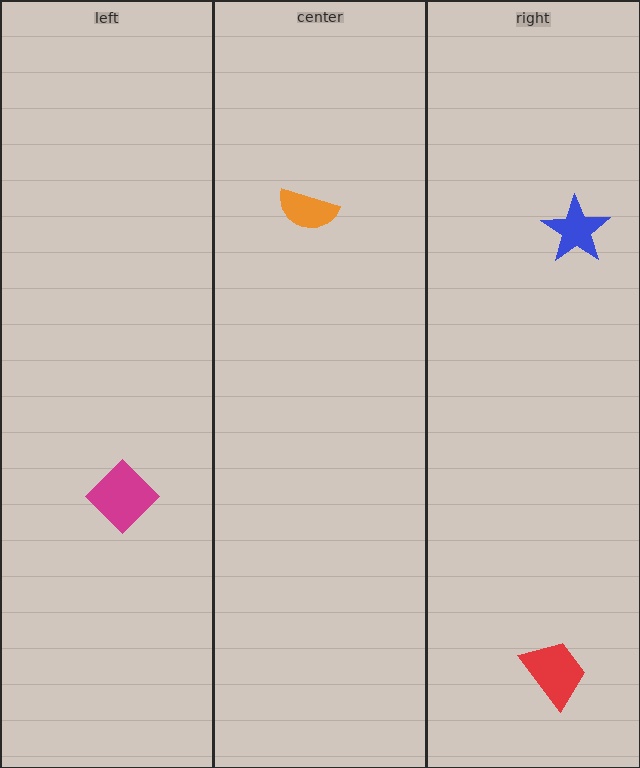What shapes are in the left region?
The magenta diamond.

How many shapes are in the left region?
1.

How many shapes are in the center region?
1.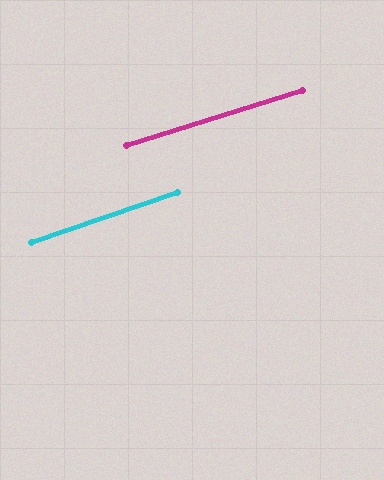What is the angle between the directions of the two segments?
Approximately 1 degree.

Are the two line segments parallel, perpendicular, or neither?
Parallel — their directions differ by only 1.4°.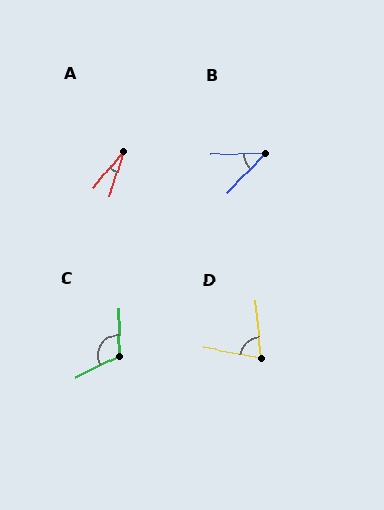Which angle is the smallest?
A, at approximately 22 degrees.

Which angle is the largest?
C, at approximately 114 degrees.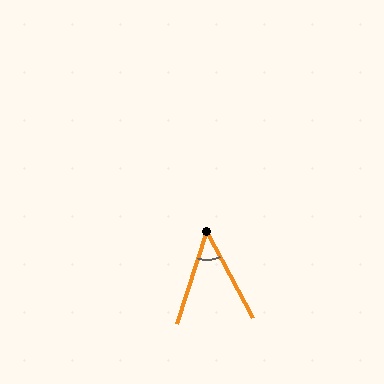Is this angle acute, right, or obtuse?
It is acute.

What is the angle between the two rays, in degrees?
Approximately 46 degrees.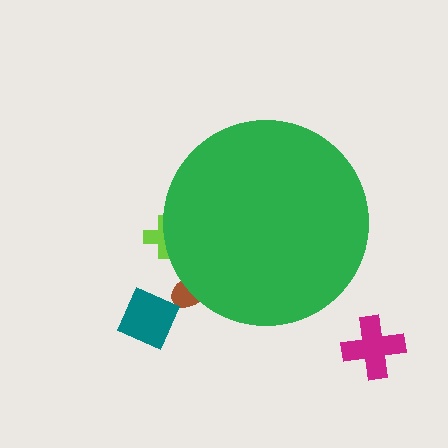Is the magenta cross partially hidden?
No, the magenta cross is fully visible.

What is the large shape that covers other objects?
A green circle.